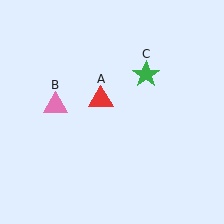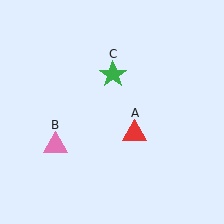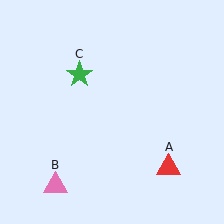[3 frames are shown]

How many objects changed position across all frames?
3 objects changed position: red triangle (object A), pink triangle (object B), green star (object C).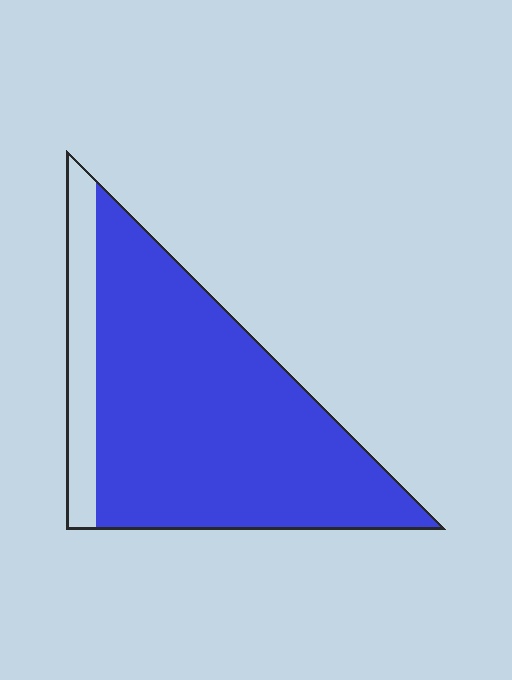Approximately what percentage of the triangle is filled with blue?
Approximately 85%.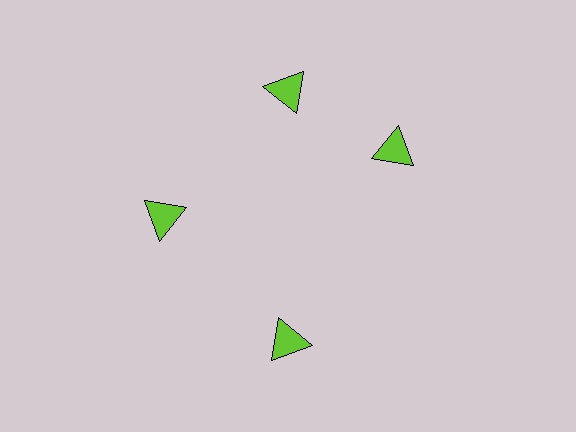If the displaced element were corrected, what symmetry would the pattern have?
It would have 4-fold rotational symmetry — the pattern would map onto itself every 90 degrees.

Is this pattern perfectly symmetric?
No. The 4 lime triangles are arranged in a ring, but one element near the 3 o'clock position is rotated out of alignment along the ring, breaking the 4-fold rotational symmetry.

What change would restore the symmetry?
The symmetry would be restored by rotating it back into even spacing with its neighbors so that all 4 triangles sit at equal angles and equal distance from the center.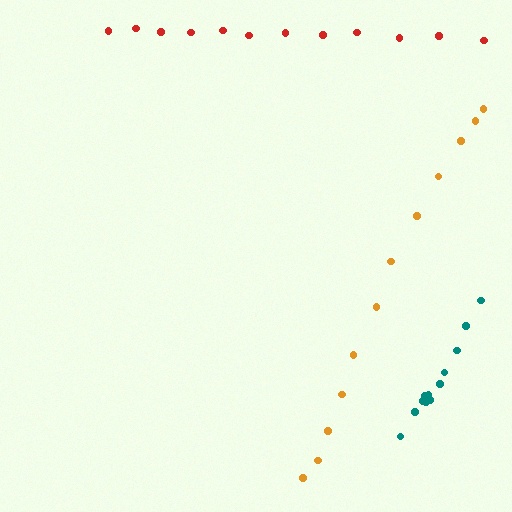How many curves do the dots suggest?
There are 3 distinct paths.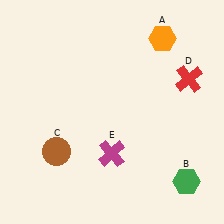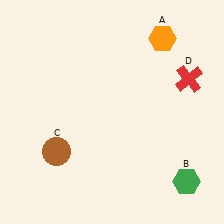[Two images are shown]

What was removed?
The magenta cross (E) was removed in Image 2.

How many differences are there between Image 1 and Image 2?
There is 1 difference between the two images.